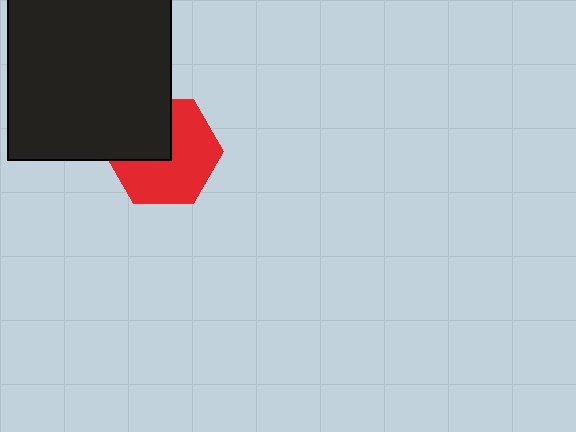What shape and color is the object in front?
The object in front is a black square.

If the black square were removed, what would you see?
You would see the complete red hexagon.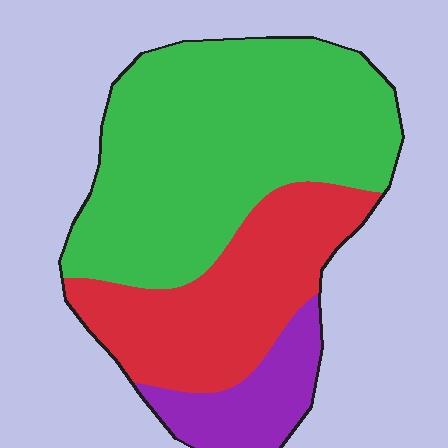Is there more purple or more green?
Green.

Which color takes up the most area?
Green, at roughly 55%.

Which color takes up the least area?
Purple, at roughly 15%.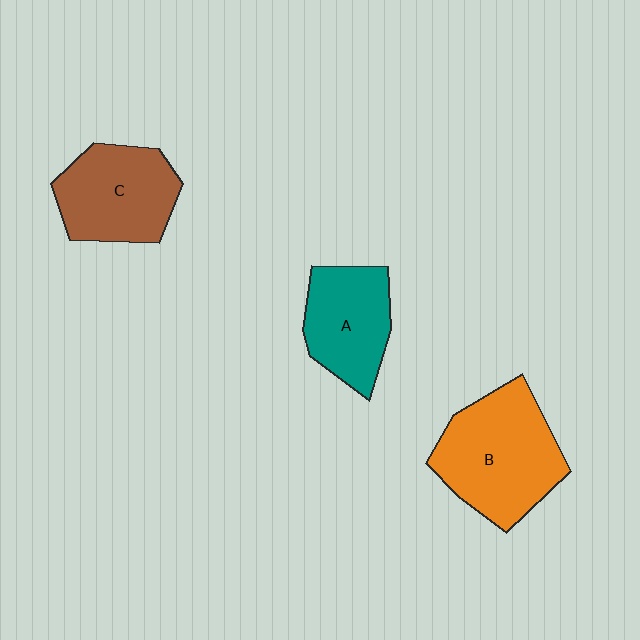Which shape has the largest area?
Shape B (orange).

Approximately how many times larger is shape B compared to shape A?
Approximately 1.4 times.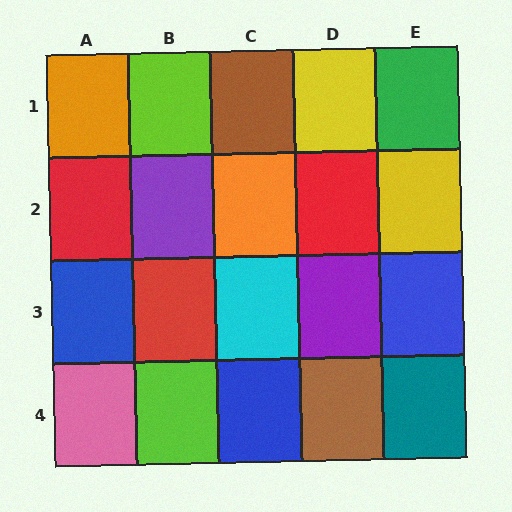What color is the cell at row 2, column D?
Red.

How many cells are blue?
3 cells are blue.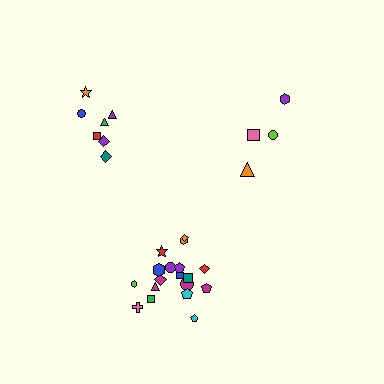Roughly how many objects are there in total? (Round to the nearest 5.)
Roughly 30 objects in total.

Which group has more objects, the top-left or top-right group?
The top-left group.